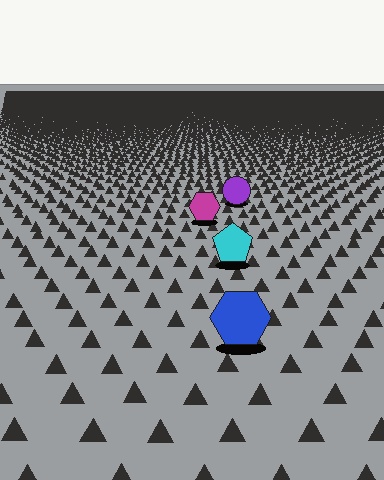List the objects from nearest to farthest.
From nearest to farthest: the blue hexagon, the cyan pentagon, the magenta hexagon, the purple circle.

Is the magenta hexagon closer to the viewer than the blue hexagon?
No. The blue hexagon is closer — you can tell from the texture gradient: the ground texture is coarser near it.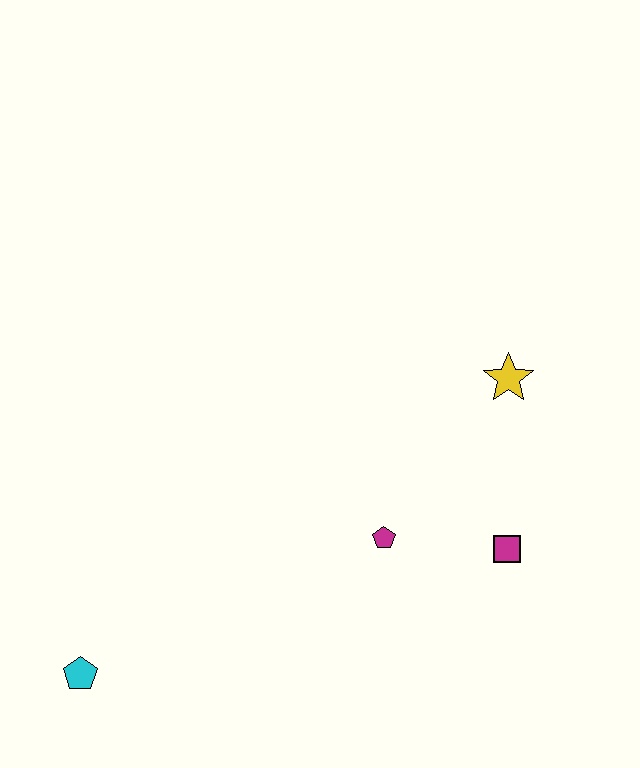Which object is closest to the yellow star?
The magenta square is closest to the yellow star.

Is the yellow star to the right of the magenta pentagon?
Yes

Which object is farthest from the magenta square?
The cyan pentagon is farthest from the magenta square.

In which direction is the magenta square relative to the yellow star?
The magenta square is below the yellow star.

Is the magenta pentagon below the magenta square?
No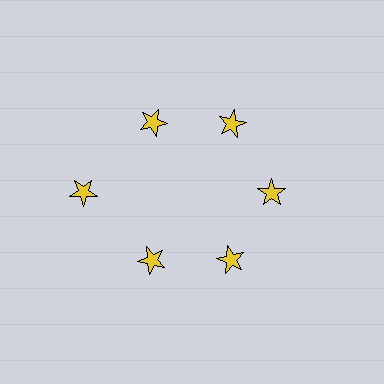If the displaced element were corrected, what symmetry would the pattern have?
It would have 6-fold rotational symmetry — the pattern would map onto itself every 60 degrees.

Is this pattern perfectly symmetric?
No. The 6 yellow stars are arranged in a ring, but one element near the 9 o'clock position is pushed outward from the center, breaking the 6-fold rotational symmetry.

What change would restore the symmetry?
The symmetry would be restored by moving it inward, back onto the ring so that all 6 stars sit at equal angles and equal distance from the center.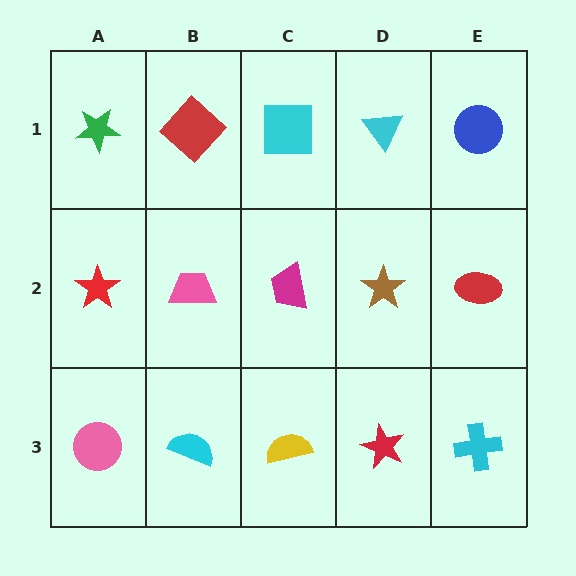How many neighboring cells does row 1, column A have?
2.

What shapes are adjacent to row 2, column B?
A red diamond (row 1, column B), a cyan semicircle (row 3, column B), a red star (row 2, column A), a magenta trapezoid (row 2, column C).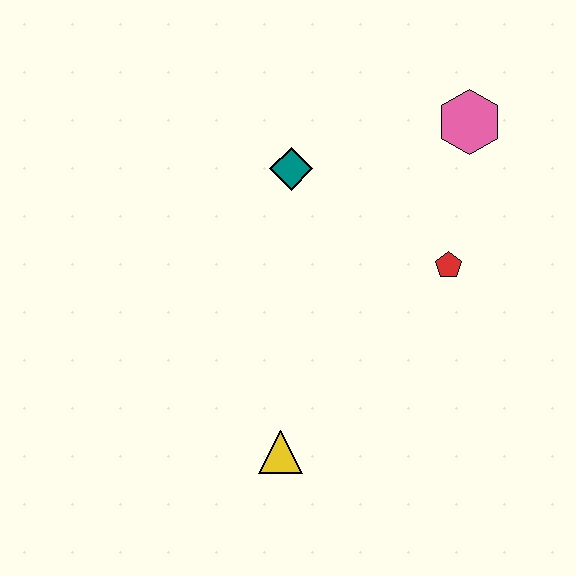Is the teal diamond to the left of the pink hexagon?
Yes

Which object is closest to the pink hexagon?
The red pentagon is closest to the pink hexagon.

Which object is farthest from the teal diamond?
The yellow triangle is farthest from the teal diamond.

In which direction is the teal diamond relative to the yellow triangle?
The teal diamond is above the yellow triangle.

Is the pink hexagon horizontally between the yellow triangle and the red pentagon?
No